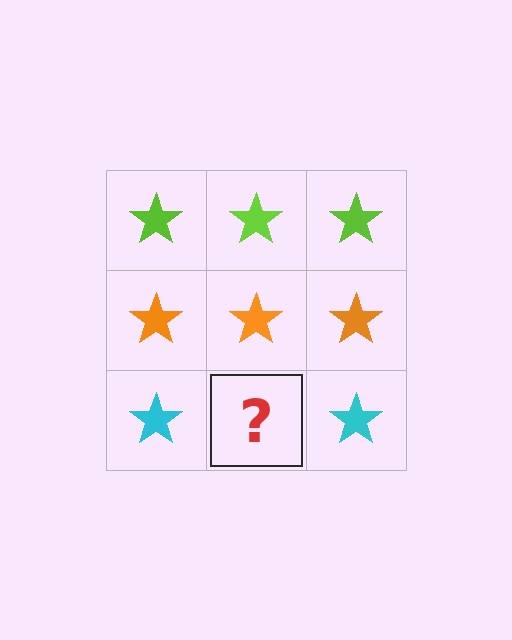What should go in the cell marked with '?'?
The missing cell should contain a cyan star.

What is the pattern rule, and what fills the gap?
The rule is that each row has a consistent color. The gap should be filled with a cyan star.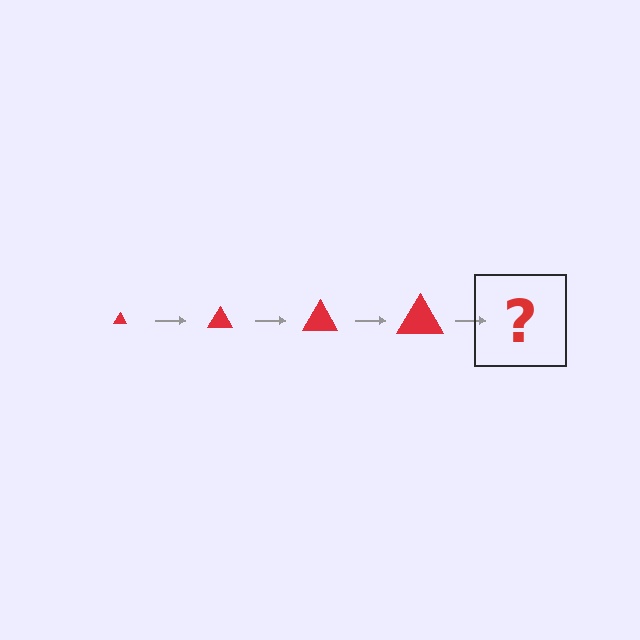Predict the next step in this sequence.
The next step is a red triangle, larger than the previous one.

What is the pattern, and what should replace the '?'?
The pattern is that the triangle gets progressively larger each step. The '?' should be a red triangle, larger than the previous one.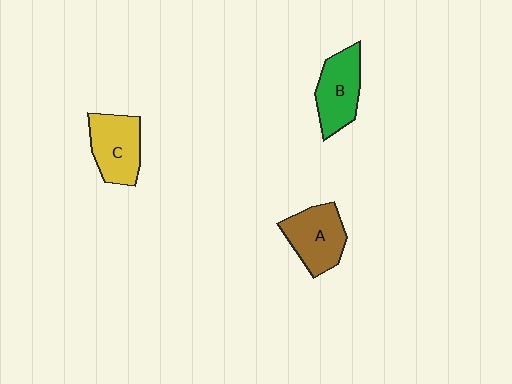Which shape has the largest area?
Shape C (yellow).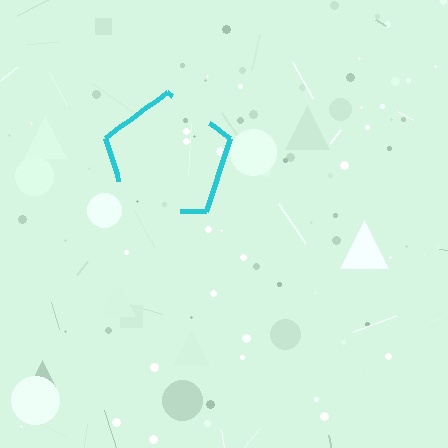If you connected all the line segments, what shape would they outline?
They would outline a pentagon.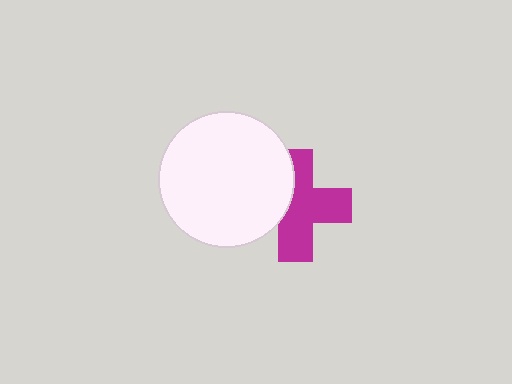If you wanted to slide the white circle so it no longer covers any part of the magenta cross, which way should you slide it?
Slide it left — that is the most direct way to separate the two shapes.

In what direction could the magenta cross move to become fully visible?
The magenta cross could move right. That would shift it out from behind the white circle entirely.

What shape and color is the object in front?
The object in front is a white circle.